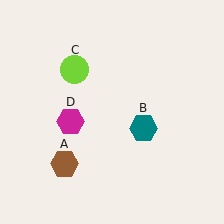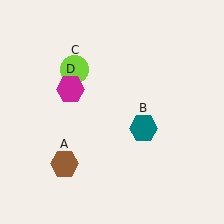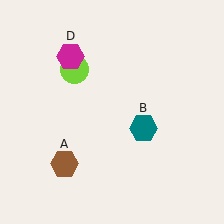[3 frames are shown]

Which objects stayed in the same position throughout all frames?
Brown hexagon (object A) and teal hexagon (object B) and lime circle (object C) remained stationary.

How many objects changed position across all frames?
1 object changed position: magenta hexagon (object D).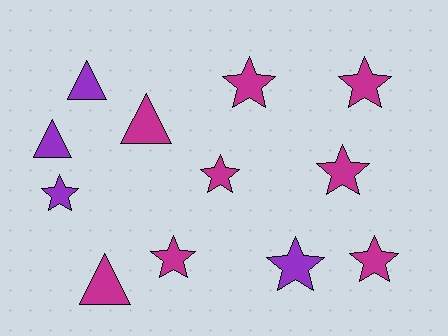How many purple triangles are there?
There are 2 purple triangles.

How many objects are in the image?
There are 12 objects.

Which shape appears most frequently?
Star, with 8 objects.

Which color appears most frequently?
Magenta, with 8 objects.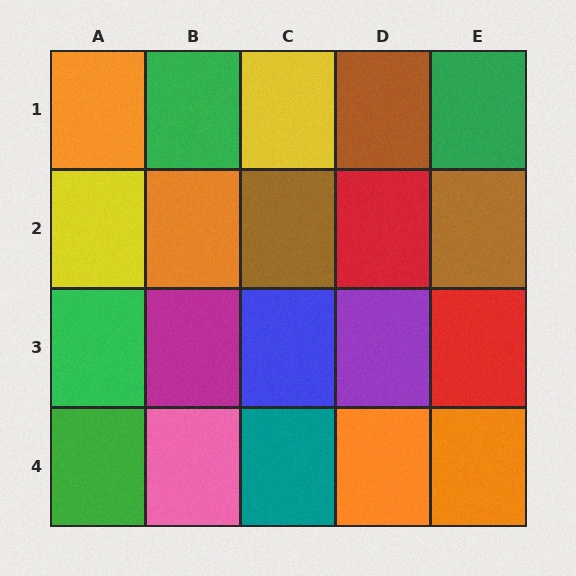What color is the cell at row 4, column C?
Teal.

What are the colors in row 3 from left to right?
Green, magenta, blue, purple, red.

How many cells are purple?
1 cell is purple.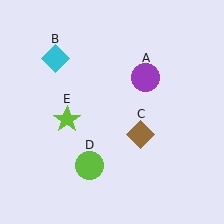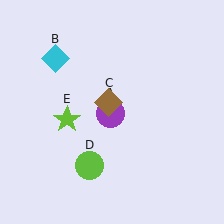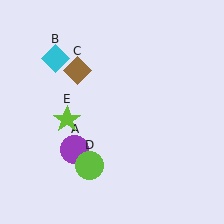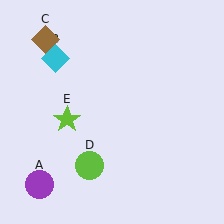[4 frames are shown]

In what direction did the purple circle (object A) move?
The purple circle (object A) moved down and to the left.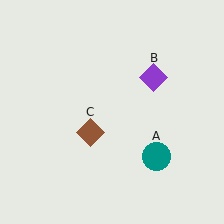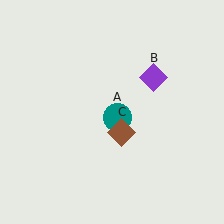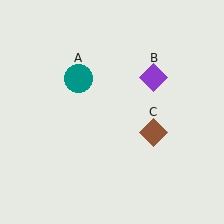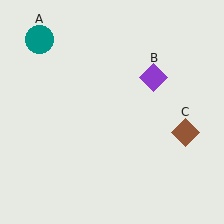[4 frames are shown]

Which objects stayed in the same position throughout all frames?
Purple diamond (object B) remained stationary.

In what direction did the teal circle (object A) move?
The teal circle (object A) moved up and to the left.